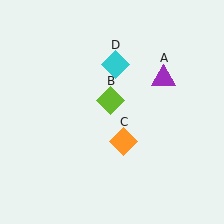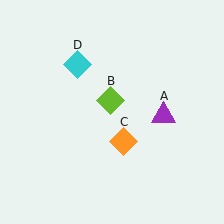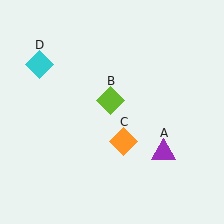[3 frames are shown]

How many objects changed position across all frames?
2 objects changed position: purple triangle (object A), cyan diamond (object D).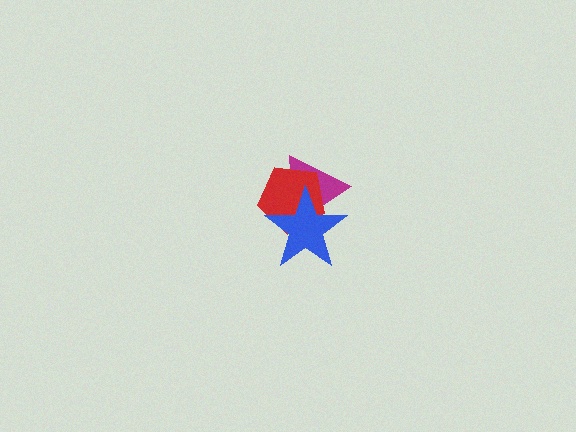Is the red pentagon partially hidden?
Yes, it is partially covered by another shape.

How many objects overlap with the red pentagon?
2 objects overlap with the red pentagon.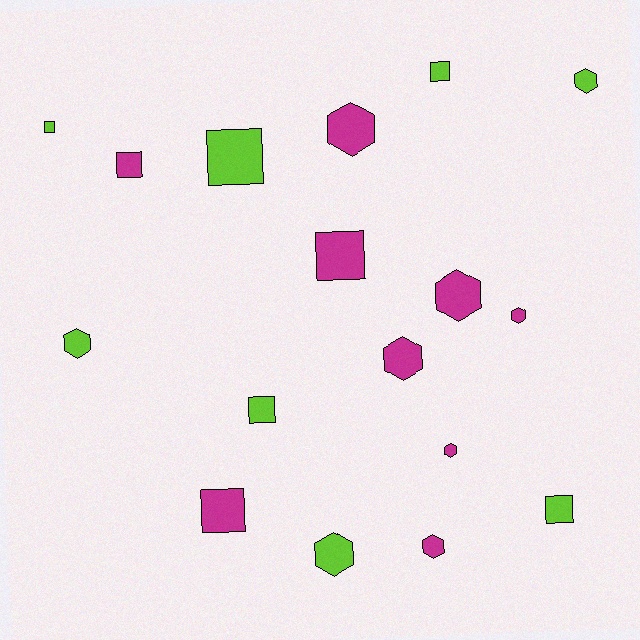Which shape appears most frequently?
Hexagon, with 9 objects.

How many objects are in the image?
There are 17 objects.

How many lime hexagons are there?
There are 3 lime hexagons.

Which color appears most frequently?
Magenta, with 9 objects.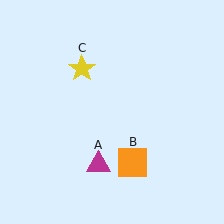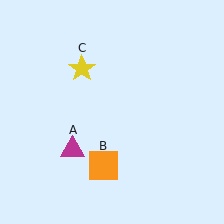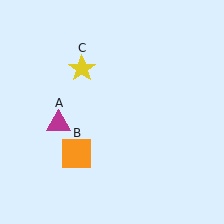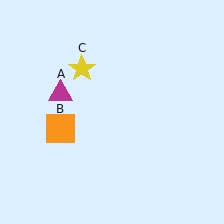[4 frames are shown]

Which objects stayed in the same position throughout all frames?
Yellow star (object C) remained stationary.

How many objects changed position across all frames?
2 objects changed position: magenta triangle (object A), orange square (object B).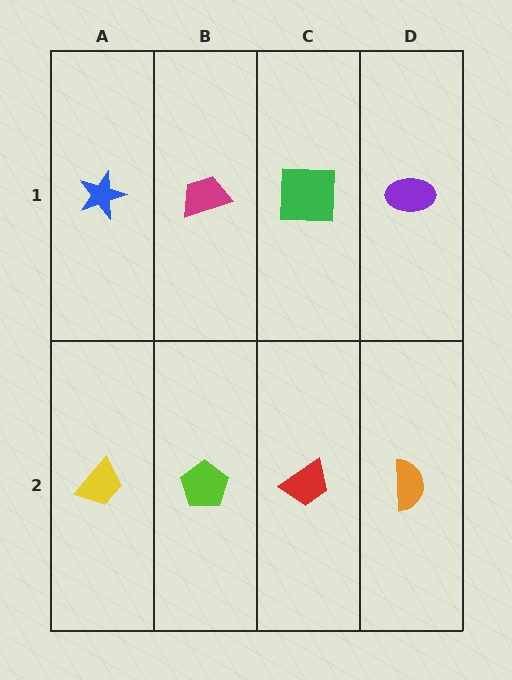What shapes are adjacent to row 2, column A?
A blue star (row 1, column A), a lime pentagon (row 2, column B).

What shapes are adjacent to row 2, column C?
A green square (row 1, column C), a lime pentagon (row 2, column B), an orange semicircle (row 2, column D).